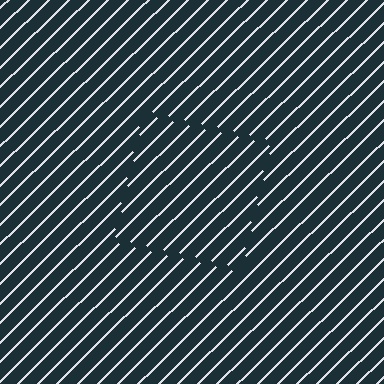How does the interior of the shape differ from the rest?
The interior of the shape contains the same grating, shifted by half a period — the contour is defined by the phase discontinuity where line-ends from the inner and outer gratings abut.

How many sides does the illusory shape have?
4 sides — the line-ends trace a square.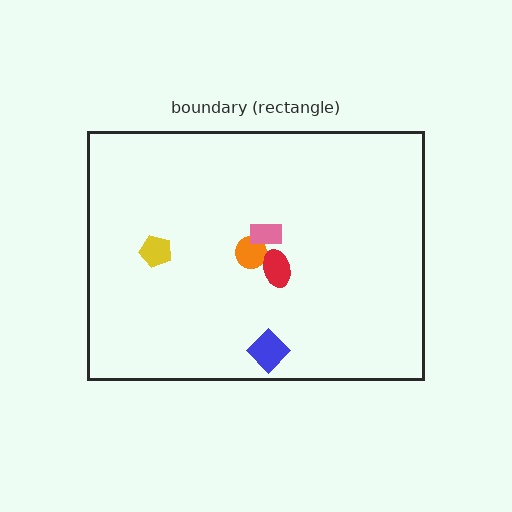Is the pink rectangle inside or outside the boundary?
Inside.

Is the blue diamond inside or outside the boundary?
Inside.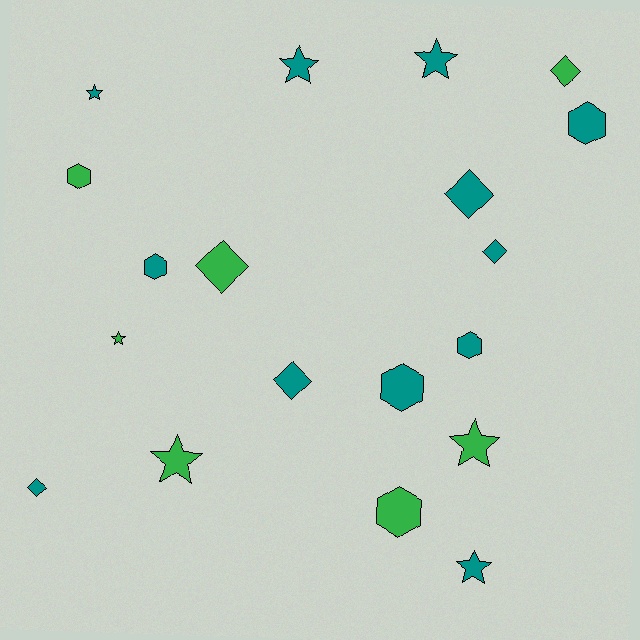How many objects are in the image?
There are 19 objects.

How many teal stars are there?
There are 4 teal stars.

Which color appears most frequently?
Teal, with 12 objects.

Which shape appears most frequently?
Star, with 7 objects.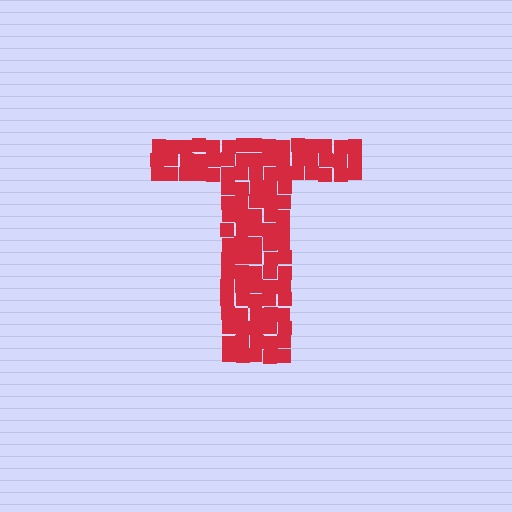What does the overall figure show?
The overall figure shows the letter T.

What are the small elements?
The small elements are squares.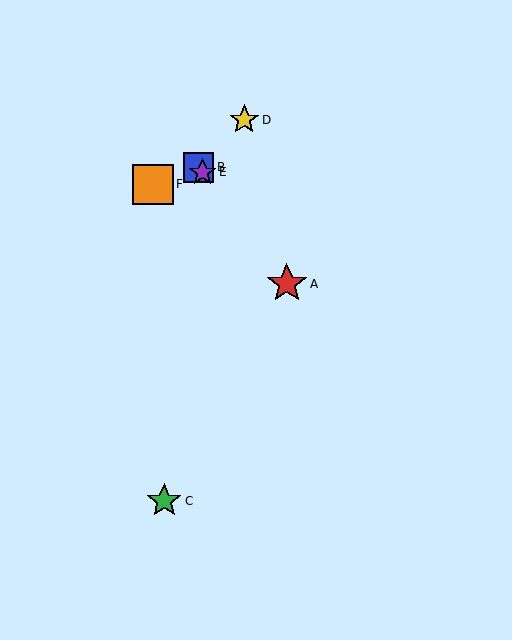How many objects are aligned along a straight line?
3 objects (A, B, E) are aligned along a straight line.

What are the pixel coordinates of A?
Object A is at (287, 284).